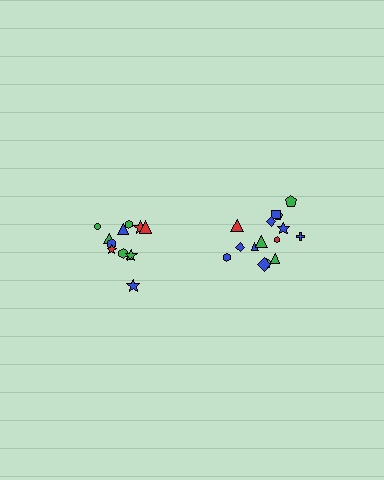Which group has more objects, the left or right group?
The right group.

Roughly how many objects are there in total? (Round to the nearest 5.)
Roughly 25 objects in total.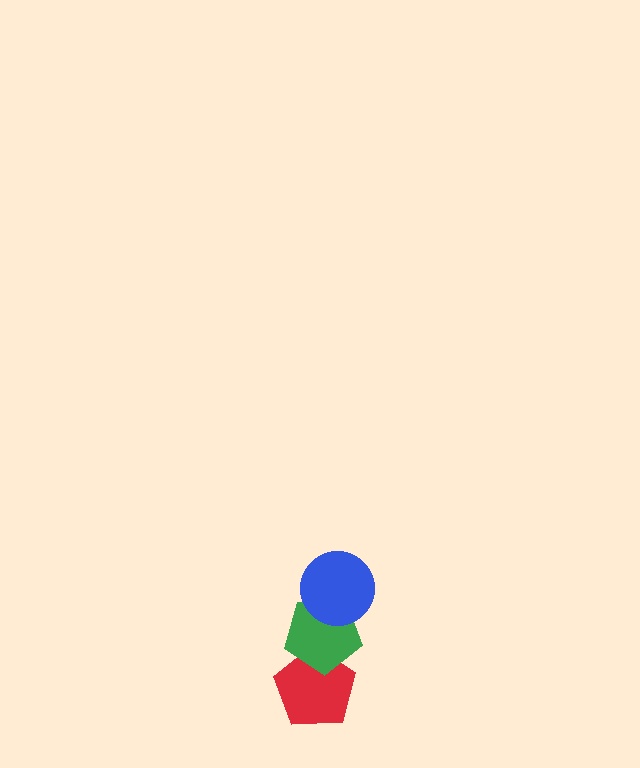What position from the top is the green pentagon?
The green pentagon is 2nd from the top.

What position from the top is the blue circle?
The blue circle is 1st from the top.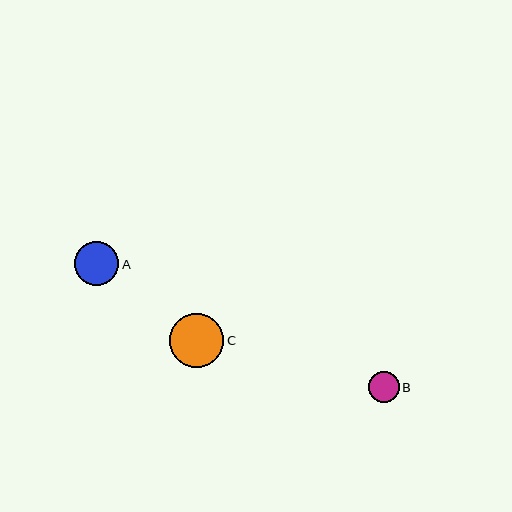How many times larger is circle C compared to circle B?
Circle C is approximately 1.7 times the size of circle B.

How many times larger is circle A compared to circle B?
Circle A is approximately 1.4 times the size of circle B.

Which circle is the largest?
Circle C is the largest with a size of approximately 54 pixels.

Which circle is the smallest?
Circle B is the smallest with a size of approximately 31 pixels.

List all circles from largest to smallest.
From largest to smallest: C, A, B.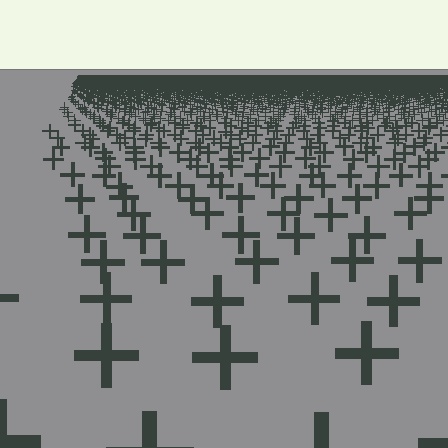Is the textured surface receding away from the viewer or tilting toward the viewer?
The surface is receding away from the viewer. Texture elements get smaller and denser toward the top.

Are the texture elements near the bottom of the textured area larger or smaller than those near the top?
Larger. Near the bottom, elements are closer to the viewer and appear at a bigger on-screen size.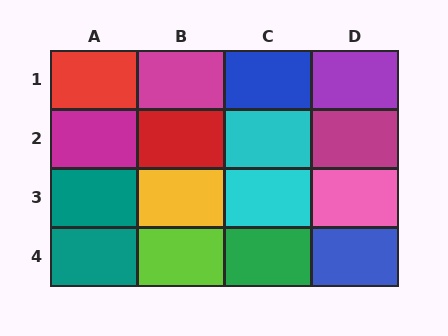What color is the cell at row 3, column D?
Pink.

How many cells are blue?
2 cells are blue.